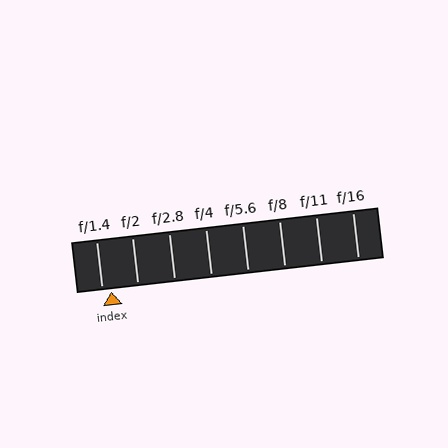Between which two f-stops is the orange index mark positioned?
The index mark is between f/1.4 and f/2.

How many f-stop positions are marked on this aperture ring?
There are 8 f-stop positions marked.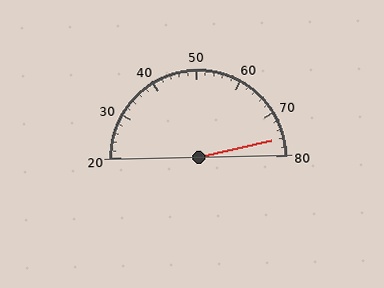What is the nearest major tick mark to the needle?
The nearest major tick mark is 80.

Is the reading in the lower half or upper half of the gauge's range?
The reading is in the upper half of the range (20 to 80).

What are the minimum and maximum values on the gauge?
The gauge ranges from 20 to 80.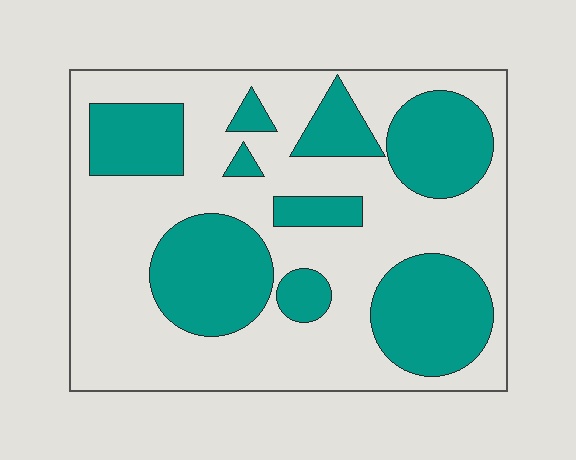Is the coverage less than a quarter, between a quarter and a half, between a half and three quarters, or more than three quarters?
Between a quarter and a half.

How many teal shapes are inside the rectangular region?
9.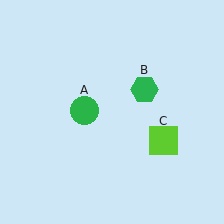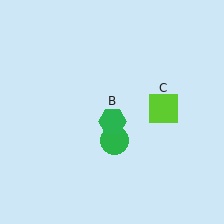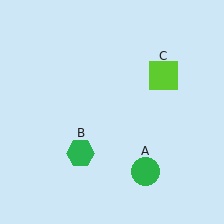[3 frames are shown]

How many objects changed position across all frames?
3 objects changed position: green circle (object A), green hexagon (object B), lime square (object C).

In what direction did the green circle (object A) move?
The green circle (object A) moved down and to the right.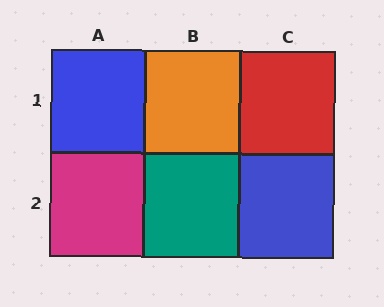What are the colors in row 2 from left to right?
Magenta, teal, blue.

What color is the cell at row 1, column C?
Red.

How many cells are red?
1 cell is red.